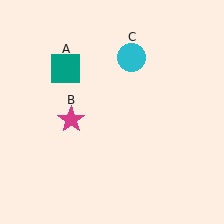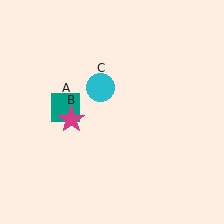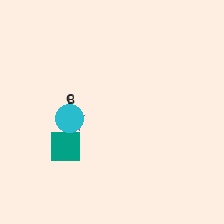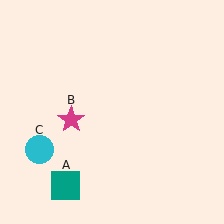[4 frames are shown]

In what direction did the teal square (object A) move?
The teal square (object A) moved down.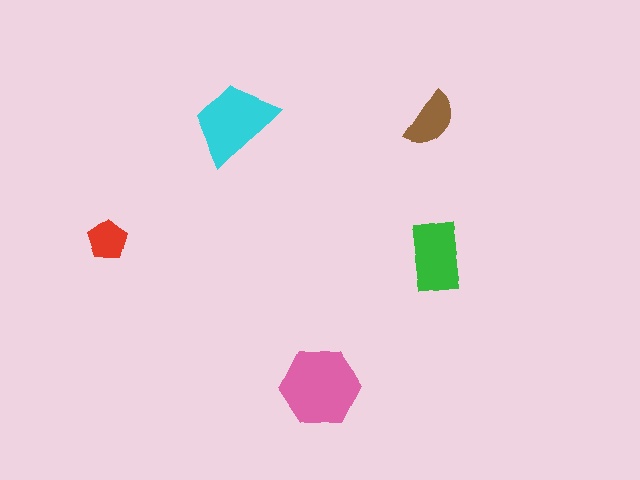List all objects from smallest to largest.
The red pentagon, the brown semicircle, the green rectangle, the cyan trapezoid, the pink hexagon.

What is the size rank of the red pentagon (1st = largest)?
5th.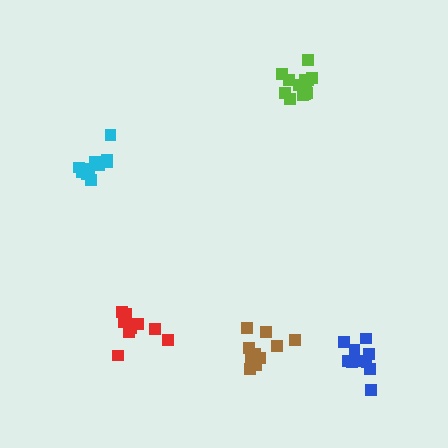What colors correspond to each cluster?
The clusters are colored: cyan, red, blue, lime, brown.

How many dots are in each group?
Group 1: 13 dots, Group 2: 10 dots, Group 3: 10 dots, Group 4: 13 dots, Group 5: 10 dots (56 total).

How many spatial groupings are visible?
There are 5 spatial groupings.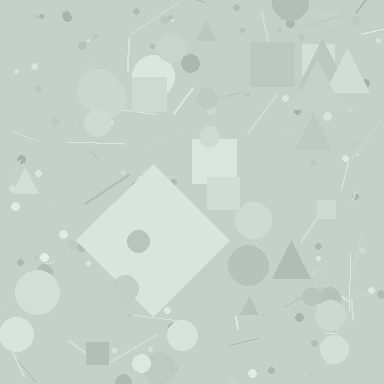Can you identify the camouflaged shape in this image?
The camouflaged shape is a diamond.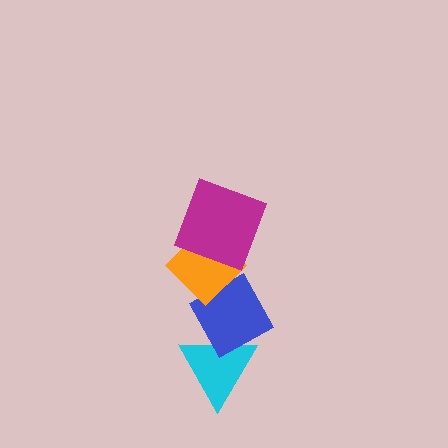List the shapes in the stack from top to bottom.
From top to bottom: the magenta square, the orange diamond, the blue diamond, the cyan triangle.